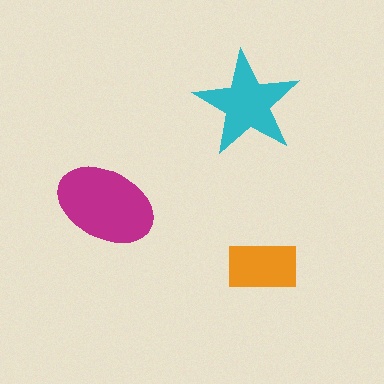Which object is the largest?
The magenta ellipse.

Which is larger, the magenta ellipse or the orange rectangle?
The magenta ellipse.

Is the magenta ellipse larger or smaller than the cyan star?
Larger.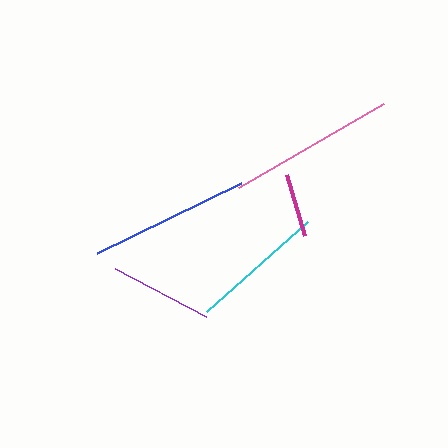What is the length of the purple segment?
The purple segment is approximately 102 pixels long.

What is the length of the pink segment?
The pink segment is approximately 168 pixels long.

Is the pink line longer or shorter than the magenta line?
The pink line is longer than the magenta line.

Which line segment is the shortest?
The magenta line is the shortest at approximately 64 pixels.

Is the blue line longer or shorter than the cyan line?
The blue line is longer than the cyan line.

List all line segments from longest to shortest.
From longest to shortest: pink, blue, cyan, purple, magenta.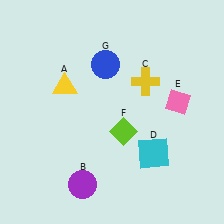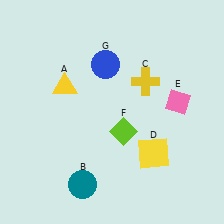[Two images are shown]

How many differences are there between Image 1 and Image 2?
There are 2 differences between the two images.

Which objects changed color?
B changed from purple to teal. D changed from cyan to yellow.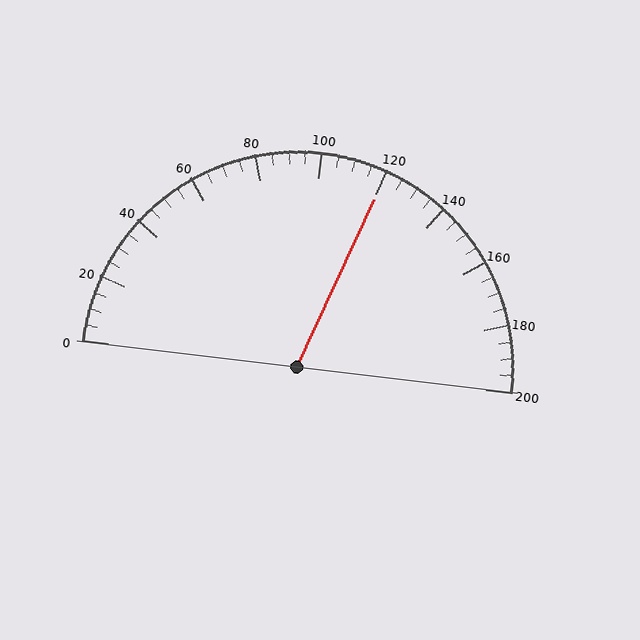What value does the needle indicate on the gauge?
The needle indicates approximately 120.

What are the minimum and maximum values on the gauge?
The gauge ranges from 0 to 200.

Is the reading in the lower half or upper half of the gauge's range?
The reading is in the upper half of the range (0 to 200).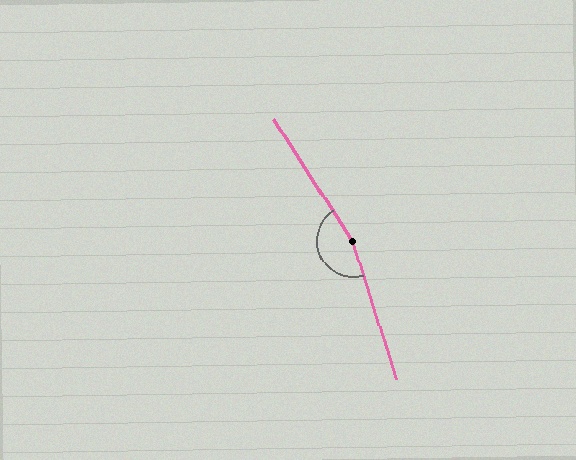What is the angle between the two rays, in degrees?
Approximately 164 degrees.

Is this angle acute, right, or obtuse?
It is obtuse.